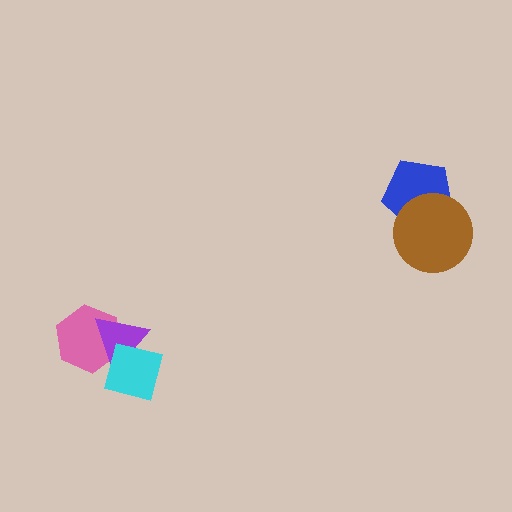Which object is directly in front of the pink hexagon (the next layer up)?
The purple triangle is directly in front of the pink hexagon.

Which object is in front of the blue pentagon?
The brown circle is in front of the blue pentagon.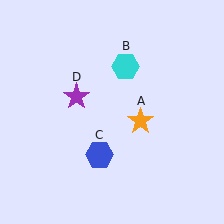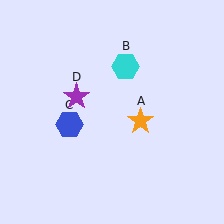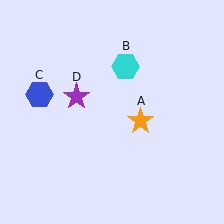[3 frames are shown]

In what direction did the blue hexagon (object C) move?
The blue hexagon (object C) moved up and to the left.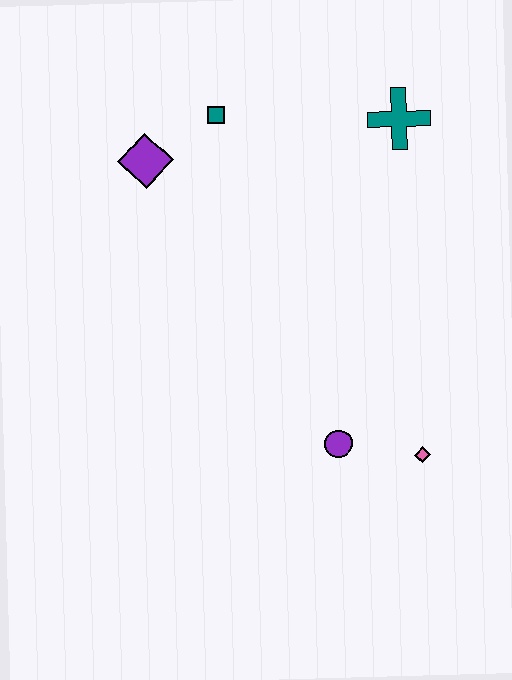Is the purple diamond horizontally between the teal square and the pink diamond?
No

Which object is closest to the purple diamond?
The teal square is closest to the purple diamond.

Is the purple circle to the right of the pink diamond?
No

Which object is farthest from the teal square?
The pink diamond is farthest from the teal square.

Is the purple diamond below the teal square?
Yes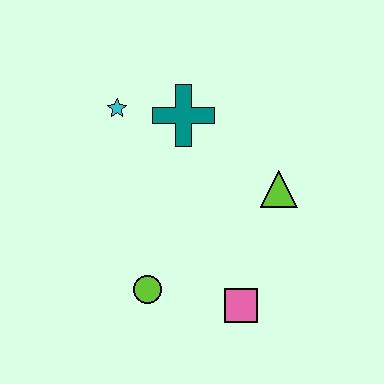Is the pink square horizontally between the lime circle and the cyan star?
No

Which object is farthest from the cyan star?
The pink square is farthest from the cyan star.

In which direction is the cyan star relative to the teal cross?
The cyan star is to the left of the teal cross.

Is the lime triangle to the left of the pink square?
No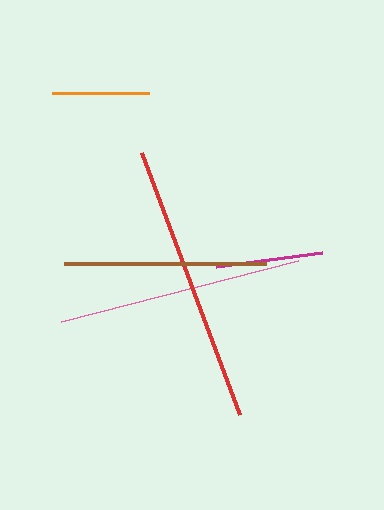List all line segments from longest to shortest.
From longest to shortest: red, pink, brown, magenta, orange.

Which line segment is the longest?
The red line is the longest at approximately 280 pixels.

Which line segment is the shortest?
The orange line is the shortest at approximately 97 pixels.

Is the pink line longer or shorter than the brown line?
The pink line is longer than the brown line.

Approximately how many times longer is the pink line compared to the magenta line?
The pink line is approximately 2.3 times the length of the magenta line.